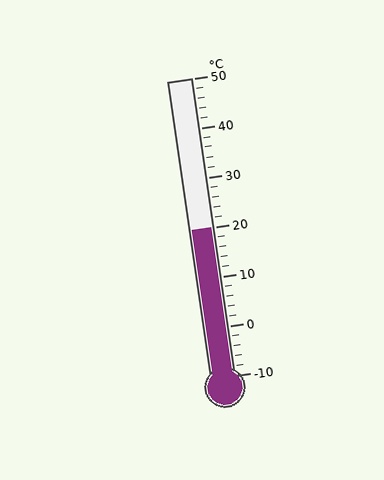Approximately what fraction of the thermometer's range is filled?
The thermometer is filled to approximately 50% of its range.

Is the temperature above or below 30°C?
The temperature is below 30°C.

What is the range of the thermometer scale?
The thermometer scale ranges from -10°C to 50°C.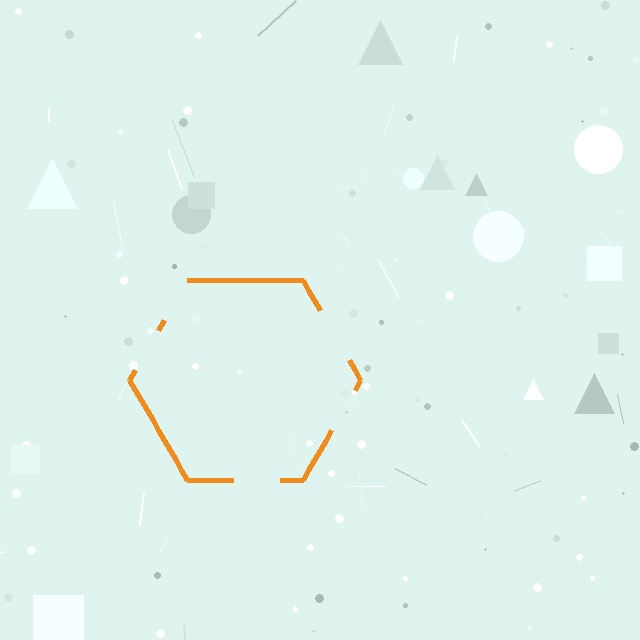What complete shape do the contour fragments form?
The contour fragments form a hexagon.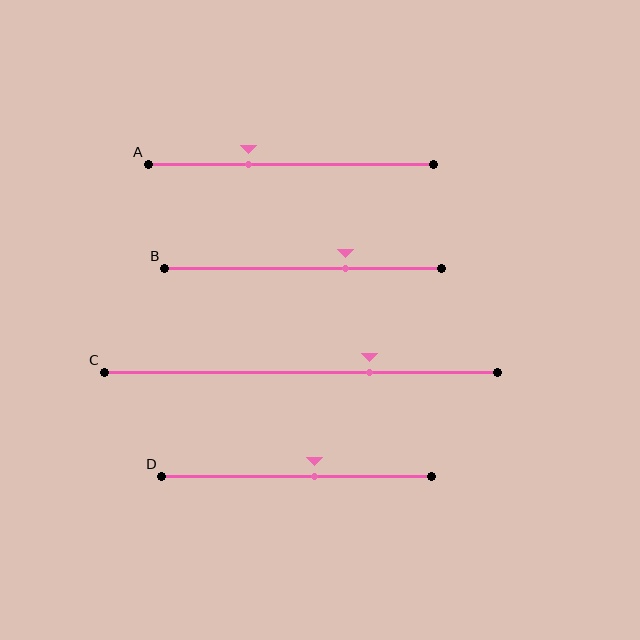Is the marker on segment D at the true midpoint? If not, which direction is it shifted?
No, the marker on segment D is shifted to the right by about 7% of the segment length.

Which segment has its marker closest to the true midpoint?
Segment D has its marker closest to the true midpoint.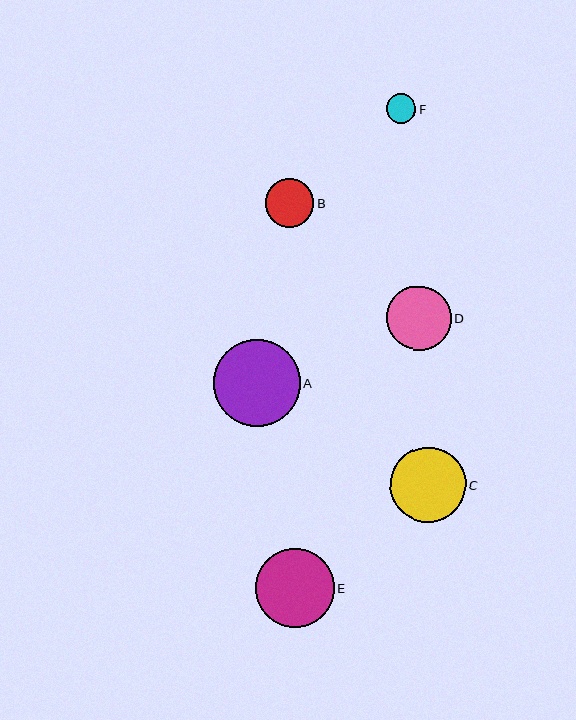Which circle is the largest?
Circle A is the largest with a size of approximately 87 pixels.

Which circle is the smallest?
Circle F is the smallest with a size of approximately 29 pixels.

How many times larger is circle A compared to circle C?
Circle A is approximately 1.1 times the size of circle C.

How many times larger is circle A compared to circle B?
Circle A is approximately 1.8 times the size of circle B.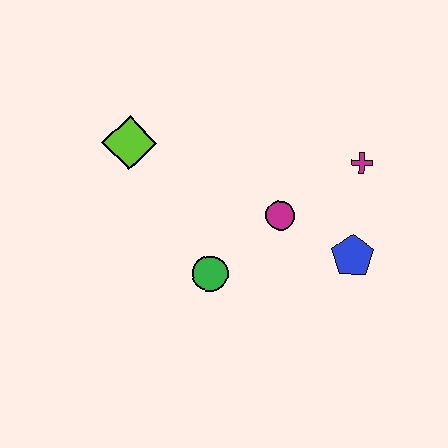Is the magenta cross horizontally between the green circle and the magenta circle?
No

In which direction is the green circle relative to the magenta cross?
The green circle is to the left of the magenta cross.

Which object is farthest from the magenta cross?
The lime diamond is farthest from the magenta cross.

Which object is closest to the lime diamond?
The green circle is closest to the lime diamond.